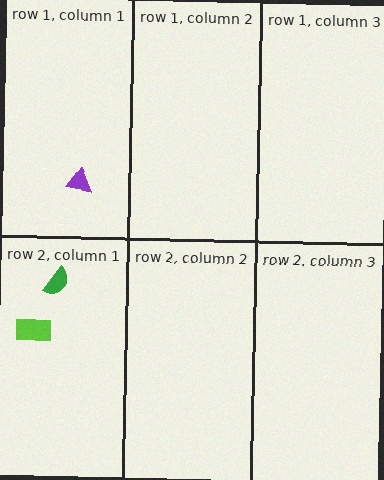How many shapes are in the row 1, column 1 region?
1.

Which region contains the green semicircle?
The row 2, column 1 region.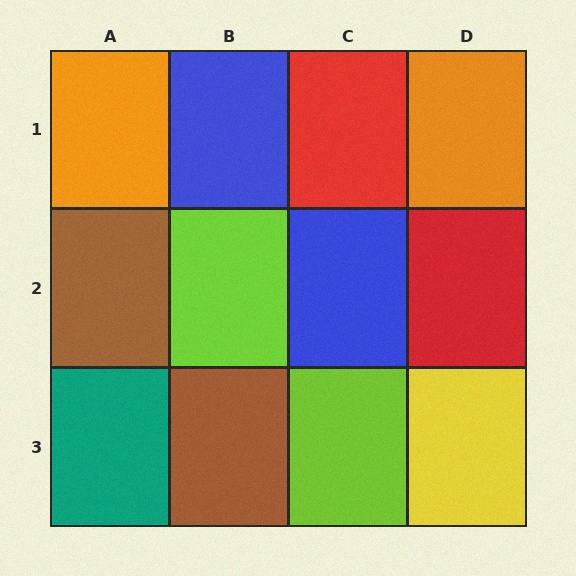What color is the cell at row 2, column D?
Red.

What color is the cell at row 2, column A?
Brown.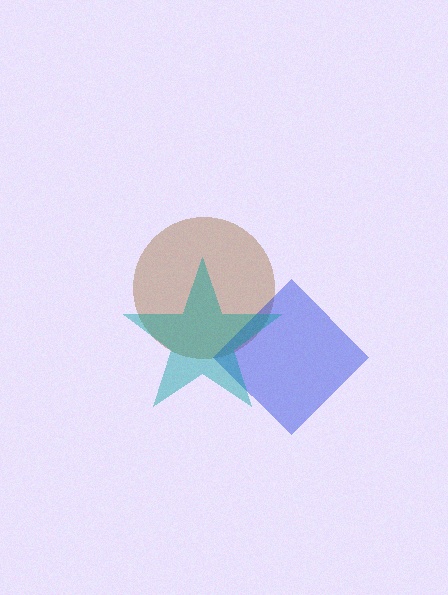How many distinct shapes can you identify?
There are 3 distinct shapes: a brown circle, a blue diamond, a teal star.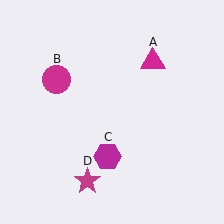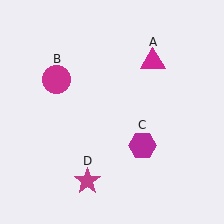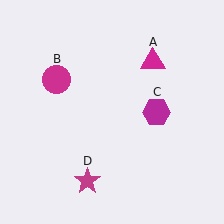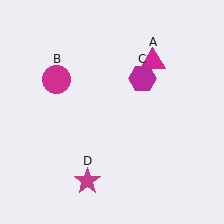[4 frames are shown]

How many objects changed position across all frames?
1 object changed position: magenta hexagon (object C).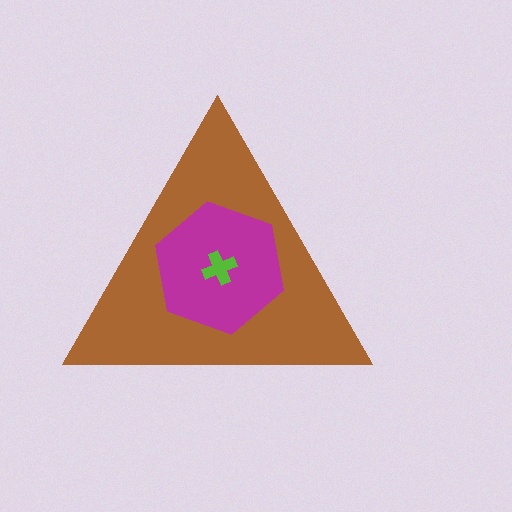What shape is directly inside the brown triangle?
The magenta hexagon.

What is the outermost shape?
The brown triangle.